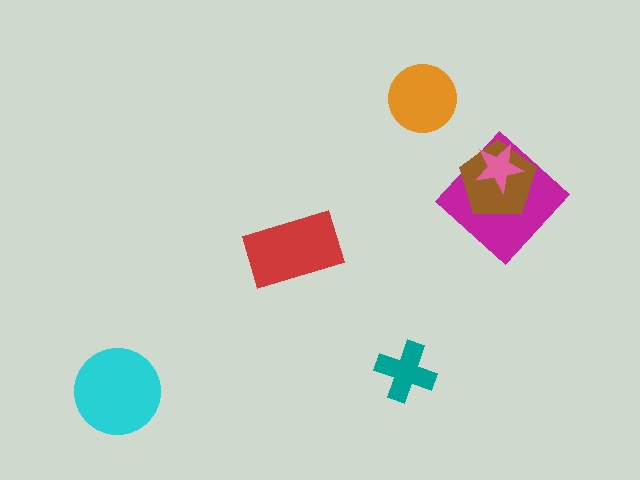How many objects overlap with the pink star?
2 objects overlap with the pink star.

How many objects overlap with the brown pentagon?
2 objects overlap with the brown pentagon.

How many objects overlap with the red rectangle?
0 objects overlap with the red rectangle.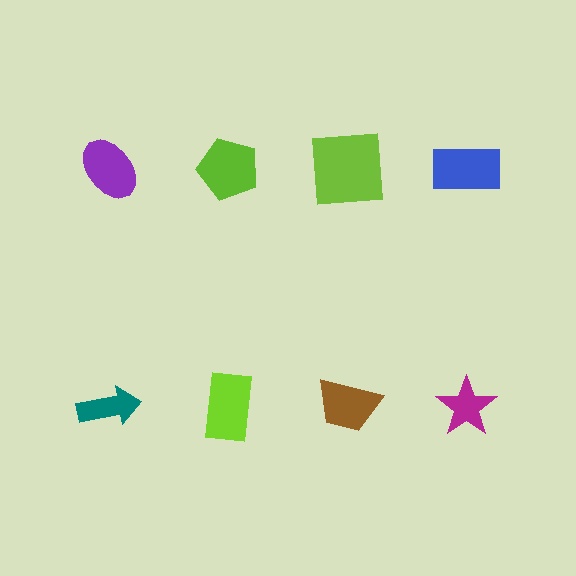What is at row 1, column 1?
A purple ellipse.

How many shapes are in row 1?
4 shapes.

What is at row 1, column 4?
A blue rectangle.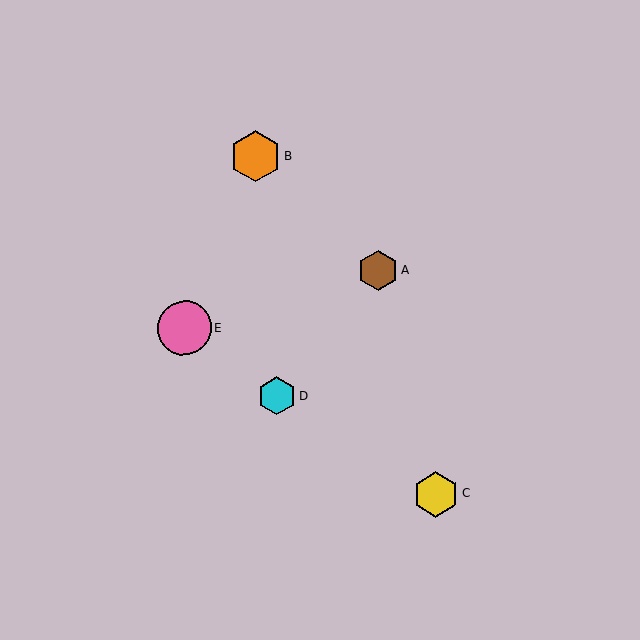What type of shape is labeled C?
Shape C is a yellow hexagon.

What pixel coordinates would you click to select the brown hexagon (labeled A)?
Click at (378, 270) to select the brown hexagon A.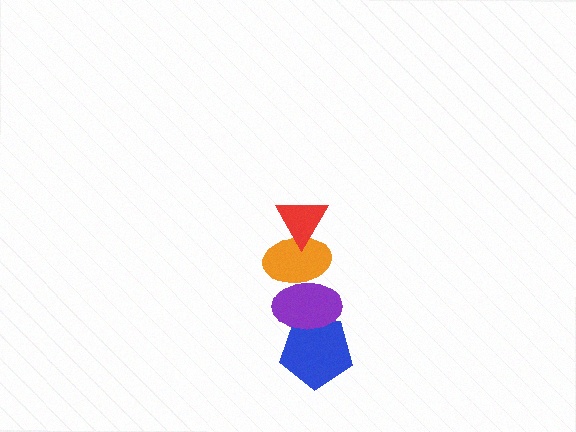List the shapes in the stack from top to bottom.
From top to bottom: the red triangle, the orange ellipse, the purple ellipse, the blue pentagon.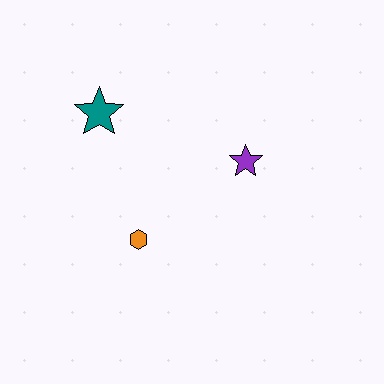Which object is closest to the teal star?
The orange hexagon is closest to the teal star.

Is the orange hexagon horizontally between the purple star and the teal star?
Yes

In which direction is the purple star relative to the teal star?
The purple star is to the right of the teal star.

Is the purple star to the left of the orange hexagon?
No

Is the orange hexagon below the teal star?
Yes